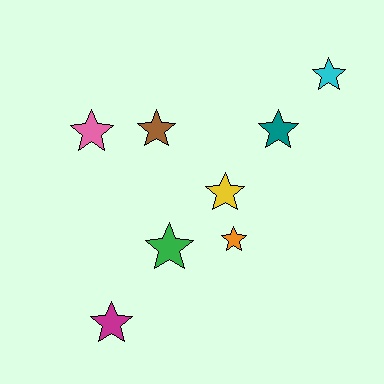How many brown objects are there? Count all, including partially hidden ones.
There is 1 brown object.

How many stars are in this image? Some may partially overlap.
There are 8 stars.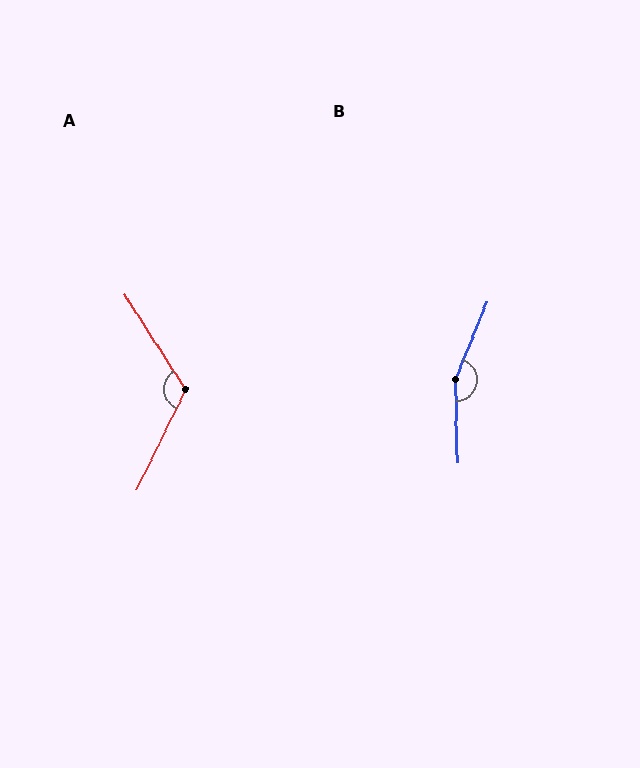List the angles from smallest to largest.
A (121°), B (156°).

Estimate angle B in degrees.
Approximately 156 degrees.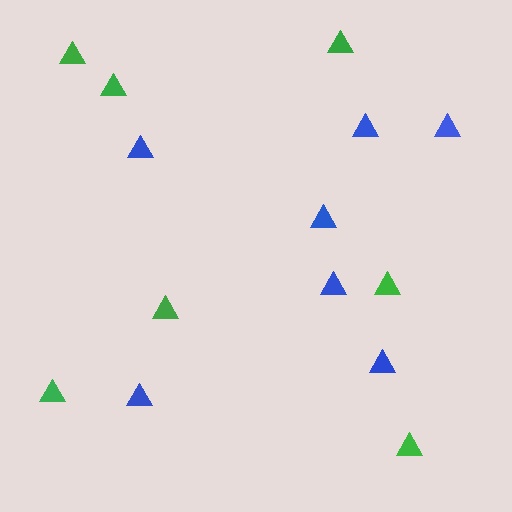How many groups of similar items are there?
There are 2 groups: one group of blue triangles (7) and one group of green triangles (7).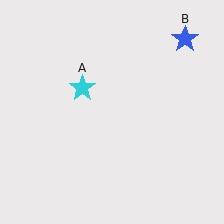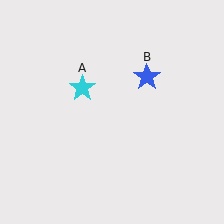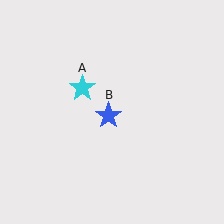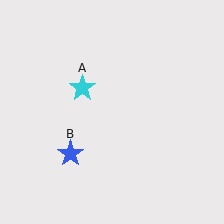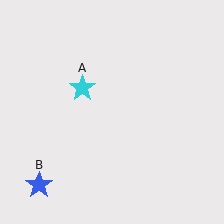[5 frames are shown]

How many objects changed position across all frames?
1 object changed position: blue star (object B).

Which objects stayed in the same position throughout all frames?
Cyan star (object A) remained stationary.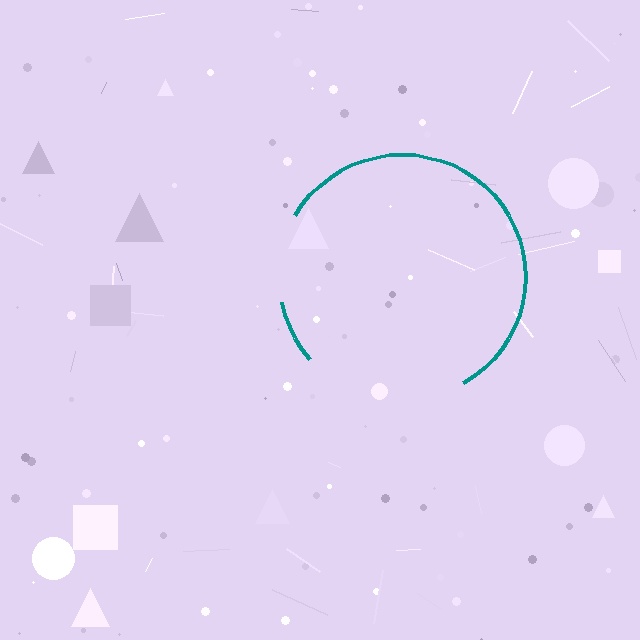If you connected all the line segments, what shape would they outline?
They would outline a circle.